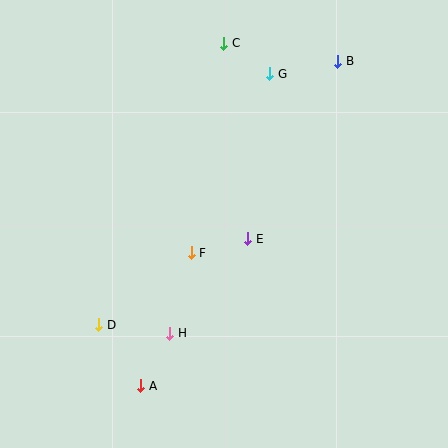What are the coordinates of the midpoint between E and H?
The midpoint between E and H is at (209, 286).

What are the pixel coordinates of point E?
Point E is at (248, 239).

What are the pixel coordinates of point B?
Point B is at (338, 61).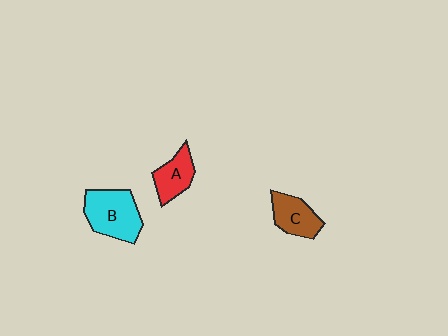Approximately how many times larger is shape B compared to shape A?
Approximately 1.6 times.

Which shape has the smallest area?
Shape A (red).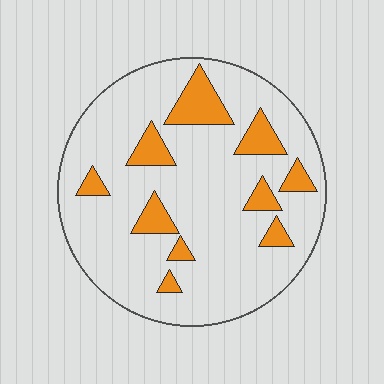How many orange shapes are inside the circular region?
10.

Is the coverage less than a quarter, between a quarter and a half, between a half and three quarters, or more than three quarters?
Less than a quarter.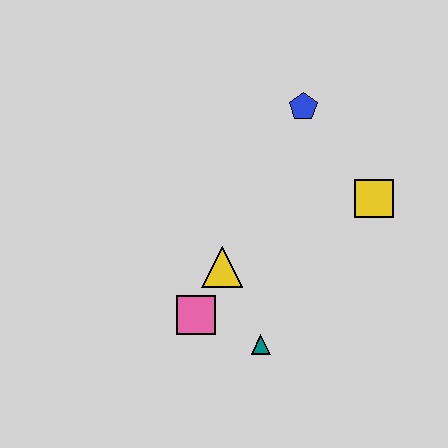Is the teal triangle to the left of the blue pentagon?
Yes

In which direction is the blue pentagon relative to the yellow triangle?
The blue pentagon is above the yellow triangle.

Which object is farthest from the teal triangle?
The blue pentagon is farthest from the teal triangle.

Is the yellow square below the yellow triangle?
No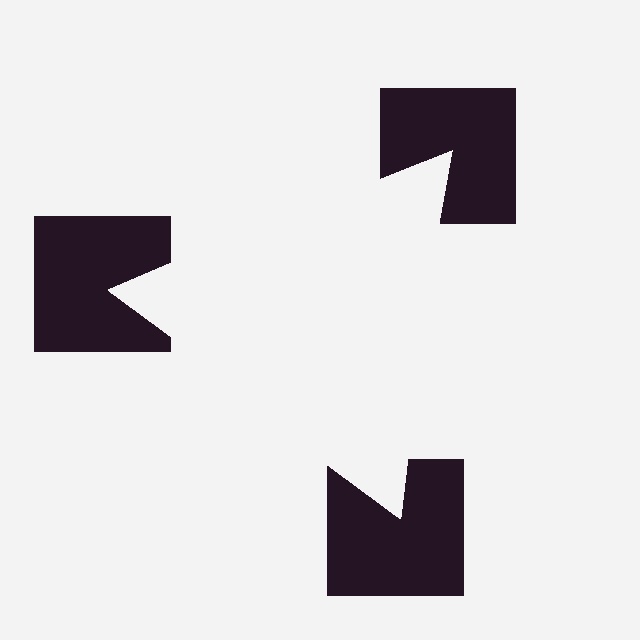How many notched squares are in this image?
There are 3 — one at each vertex of the illusory triangle.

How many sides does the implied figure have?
3 sides.